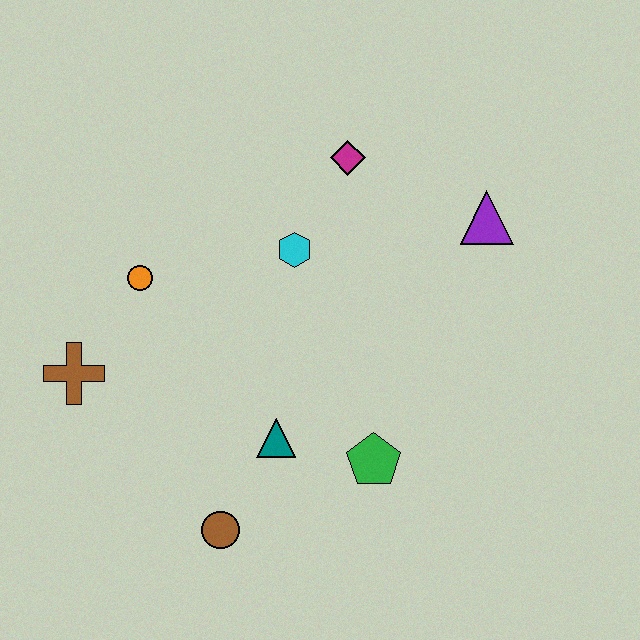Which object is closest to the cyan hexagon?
The magenta diamond is closest to the cyan hexagon.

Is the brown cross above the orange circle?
No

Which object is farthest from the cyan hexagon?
The brown circle is farthest from the cyan hexagon.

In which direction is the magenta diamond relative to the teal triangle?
The magenta diamond is above the teal triangle.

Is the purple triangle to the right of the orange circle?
Yes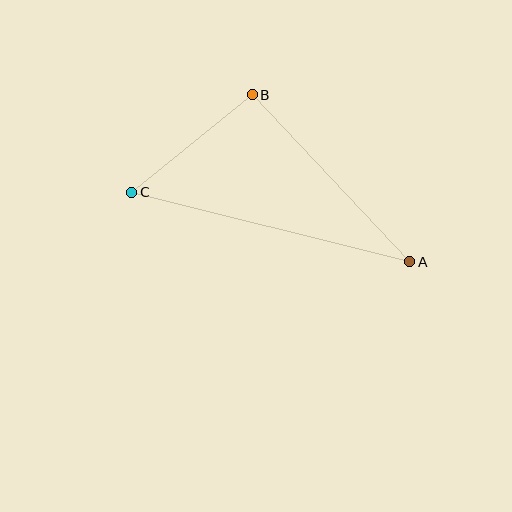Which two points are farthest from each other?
Points A and C are farthest from each other.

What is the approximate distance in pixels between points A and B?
The distance between A and B is approximately 230 pixels.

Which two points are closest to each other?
Points B and C are closest to each other.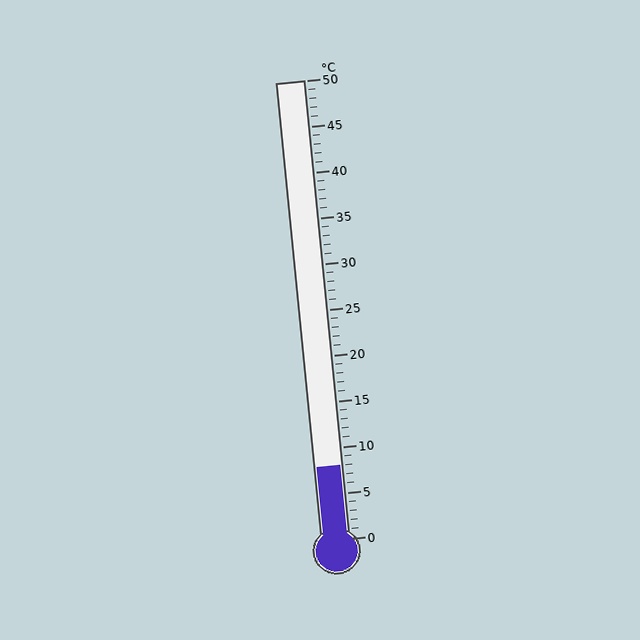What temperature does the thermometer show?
The thermometer shows approximately 8°C.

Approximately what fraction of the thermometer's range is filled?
The thermometer is filled to approximately 15% of its range.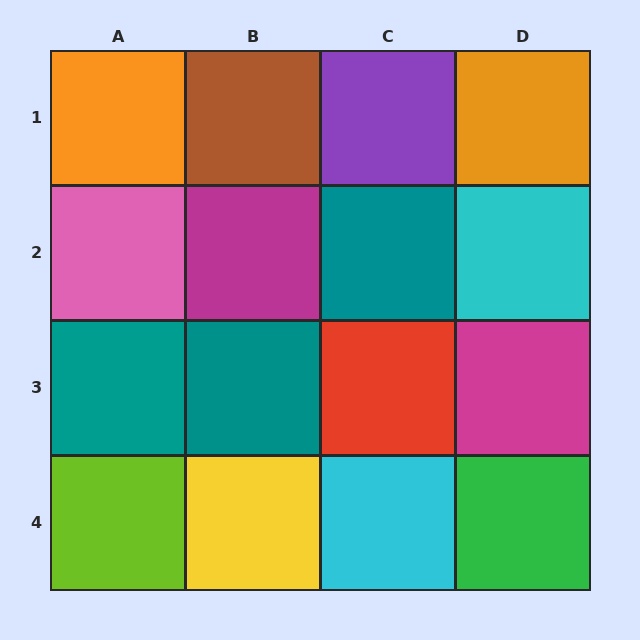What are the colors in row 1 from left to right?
Orange, brown, purple, orange.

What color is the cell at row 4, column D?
Green.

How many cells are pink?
1 cell is pink.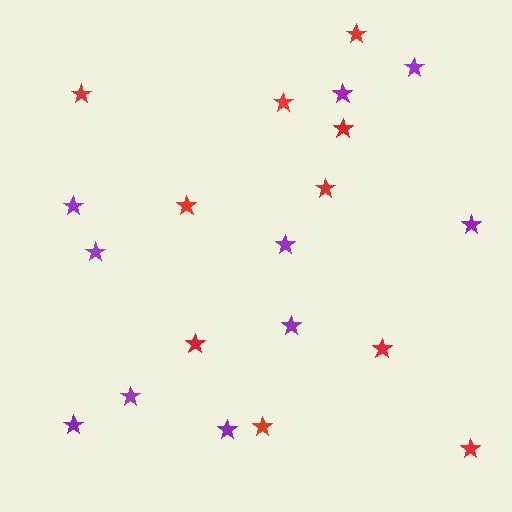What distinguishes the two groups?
There are 2 groups: one group of purple stars (10) and one group of red stars (10).